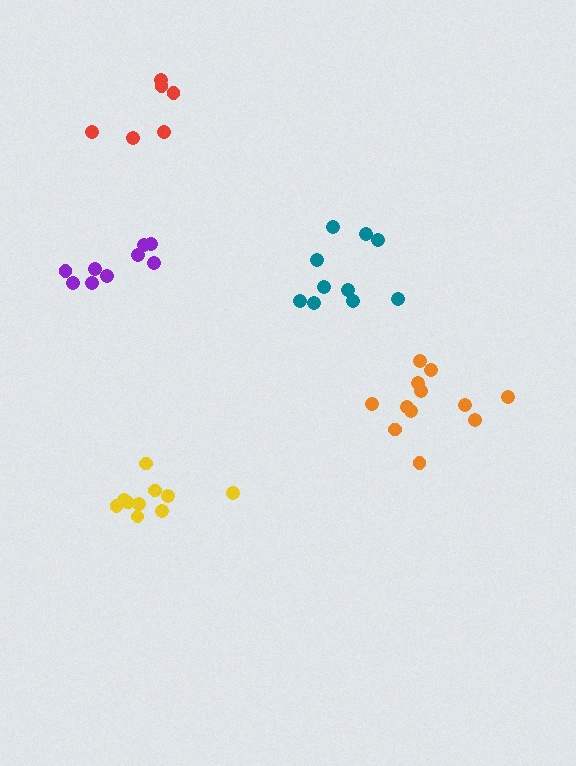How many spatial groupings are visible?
There are 5 spatial groupings.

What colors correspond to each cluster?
The clusters are colored: yellow, red, purple, orange, teal.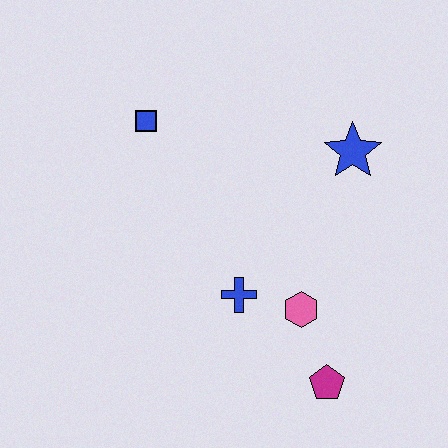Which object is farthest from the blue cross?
The blue square is farthest from the blue cross.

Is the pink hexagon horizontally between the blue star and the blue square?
Yes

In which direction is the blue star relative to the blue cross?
The blue star is above the blue cross.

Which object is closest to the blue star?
The pink hexagon is closest to the blue star.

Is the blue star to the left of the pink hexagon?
No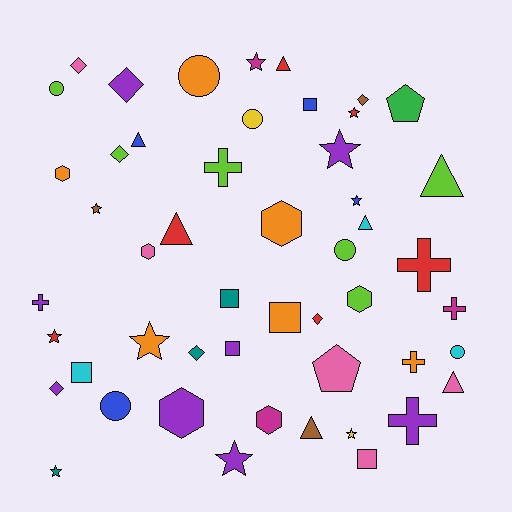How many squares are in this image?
There are 6 squares.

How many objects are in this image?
There are 50 objects.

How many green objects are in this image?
There is 1 green object.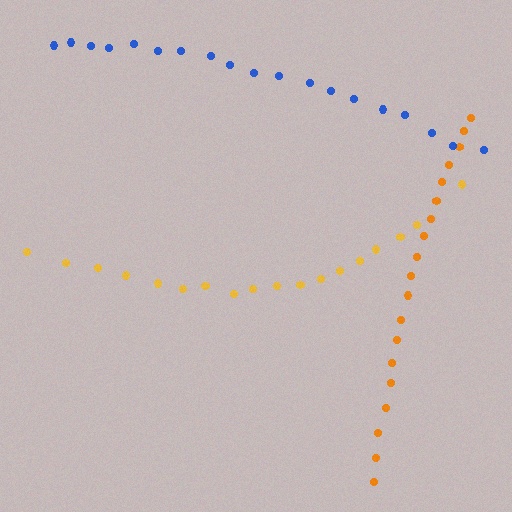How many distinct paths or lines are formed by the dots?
There are 3 distinct paths.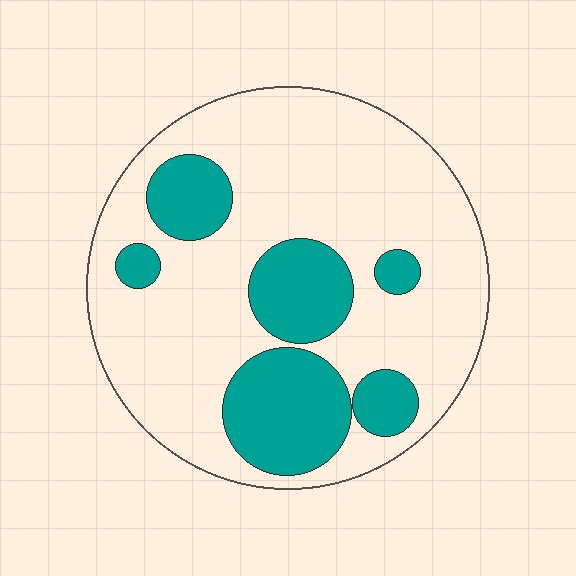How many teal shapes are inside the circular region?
6.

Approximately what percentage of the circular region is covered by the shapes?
Approximately 25%.